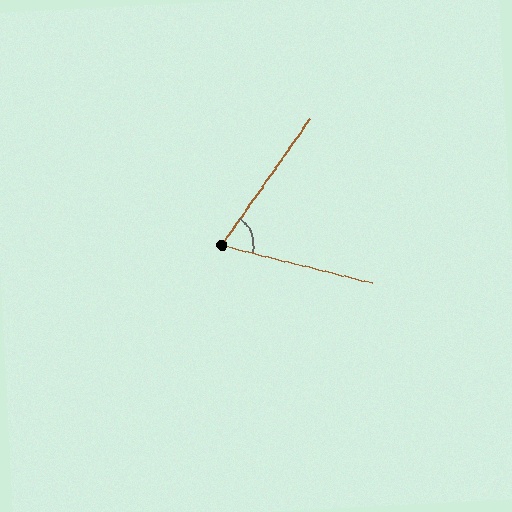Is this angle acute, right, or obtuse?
It is acute.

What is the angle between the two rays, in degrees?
Approximately 69 degrees.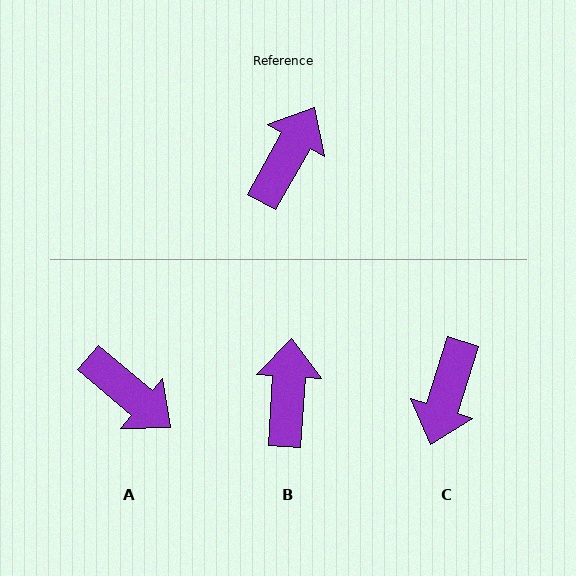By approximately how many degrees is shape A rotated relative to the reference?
Approximately 101 degrees clockwise.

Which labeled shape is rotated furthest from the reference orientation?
C, about 169 degrees away.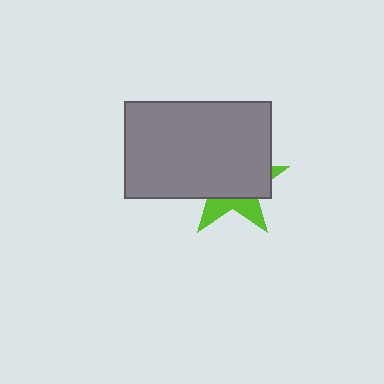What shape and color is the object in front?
The object in front is a gray rectangle.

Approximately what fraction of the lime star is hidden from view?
Roughly 69% of the lime star is hidden behind the gray rectangle.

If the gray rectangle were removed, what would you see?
You would see the complete lime star.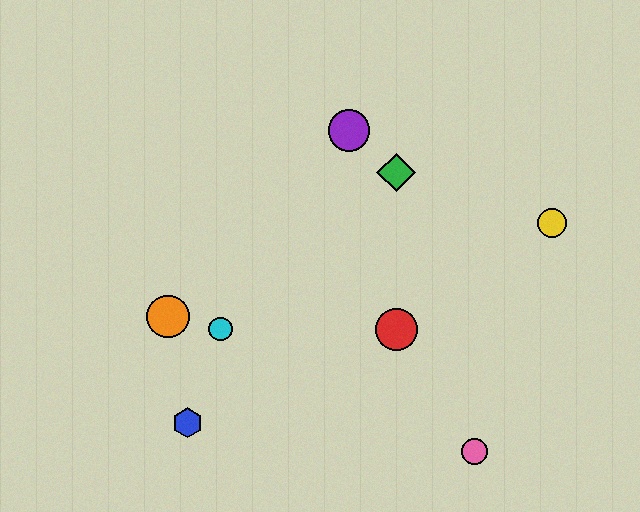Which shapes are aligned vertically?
The red circle, the green diamond are aligned vertically.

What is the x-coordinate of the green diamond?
The green diamond is at x≈396.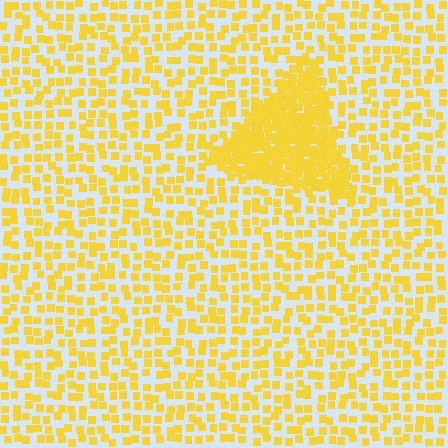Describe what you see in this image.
The image contains small yellow elements arranged at two different densities. A triangle-shaped region is visible where the elements are more densely packed than the surrounding area.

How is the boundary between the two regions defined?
The boundary is defined by a change in element density (approximately 2.7x ratio). All elements are the same color, size, and shape.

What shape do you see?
I see a triangle.